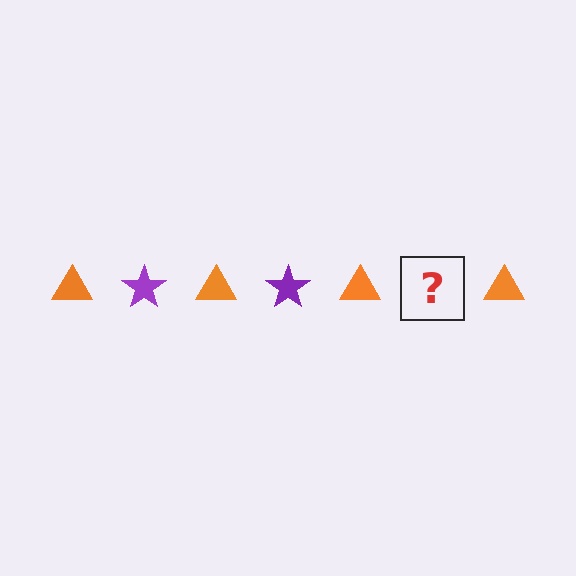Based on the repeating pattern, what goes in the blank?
The blank should be a purple star.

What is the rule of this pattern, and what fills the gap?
The rule is that the pattern alternates between orange triangle and purple star. The gap should be filled with a purple star.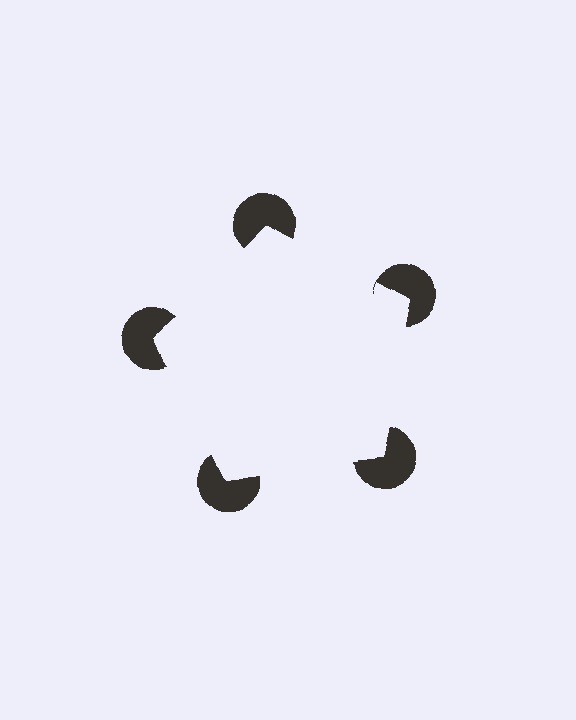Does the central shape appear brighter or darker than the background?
It typically appears slightly brighter than the background, even though no actual brightness change is drawn.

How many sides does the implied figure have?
5 sides.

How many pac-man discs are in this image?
There are 5 — one at each vertex of the illusory pentagon.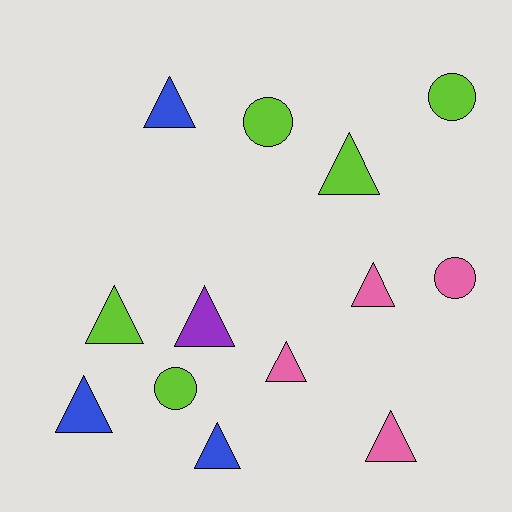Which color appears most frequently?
Lime, with 5 objects.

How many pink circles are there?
There is 1 pink circle.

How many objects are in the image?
There are 13 objects.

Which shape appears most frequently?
Triangle, with 9 objects.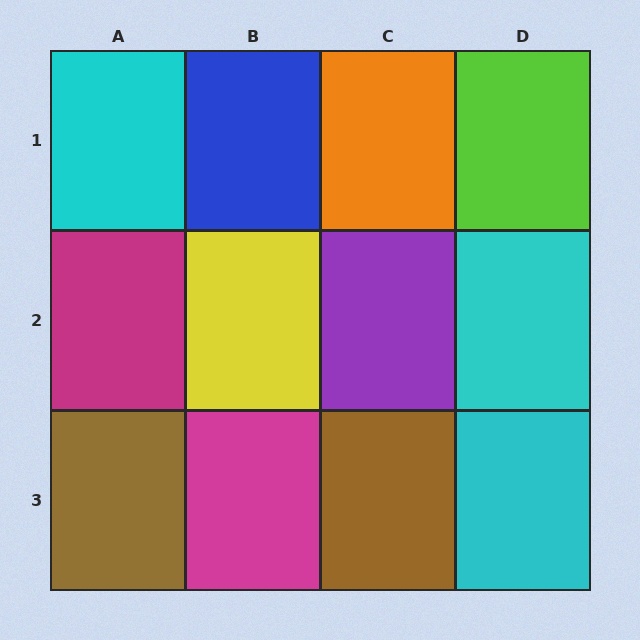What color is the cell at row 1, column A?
Cyan.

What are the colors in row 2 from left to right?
Magenta, yellow, purple, cyan.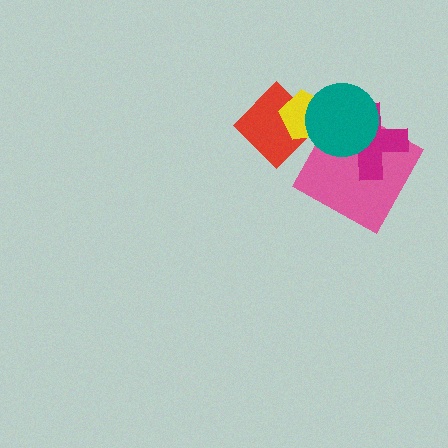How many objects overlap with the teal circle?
4 objects overlap with the teal circle.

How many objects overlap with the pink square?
2 objects overlap with the pink square.